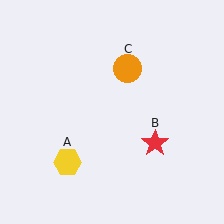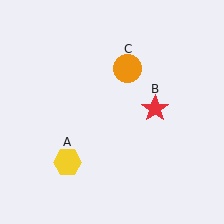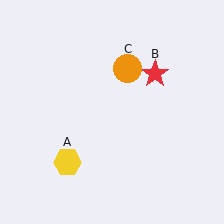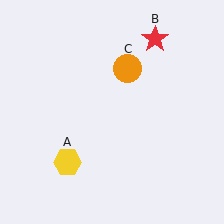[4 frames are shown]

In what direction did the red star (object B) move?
The red star (object B) moved up.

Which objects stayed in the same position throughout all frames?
Yellow hexagon (object A) and orange circle (object C) remained stationary.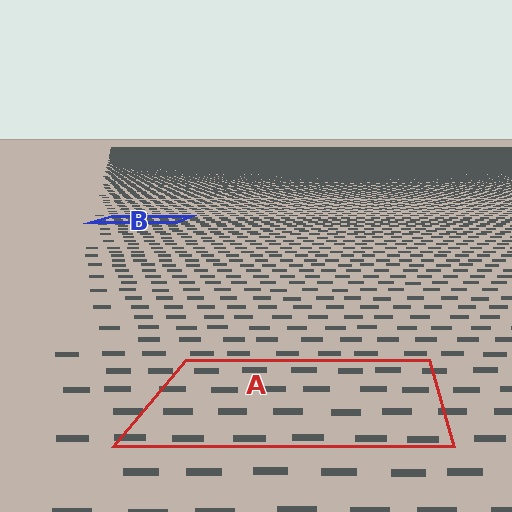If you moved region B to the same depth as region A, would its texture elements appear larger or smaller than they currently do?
They would appear larger. At a closer depth, the same texture elements are projected at a bigger on-screen size.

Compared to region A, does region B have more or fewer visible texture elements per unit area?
Region B has more texture elements per unit area — they are packed more densely because it is farther away.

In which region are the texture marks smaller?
The texture marks are smaller in region B, because it is farther away.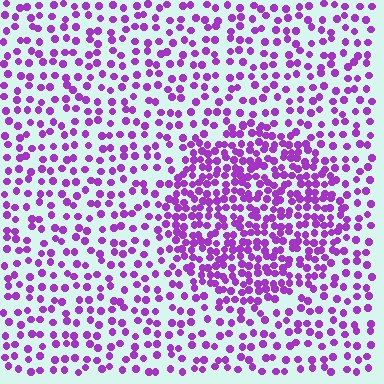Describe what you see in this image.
The image contains small purple elements arranged at two different densities. A circle-shaped region is visible where the elements are more densely packed than the surrounding area.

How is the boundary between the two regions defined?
The boundary is defined by a change in element density (approximately 2.0x ratio). All elements are the same color, size, and shape.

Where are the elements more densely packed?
The elements are more densely packed inside the circle boundary.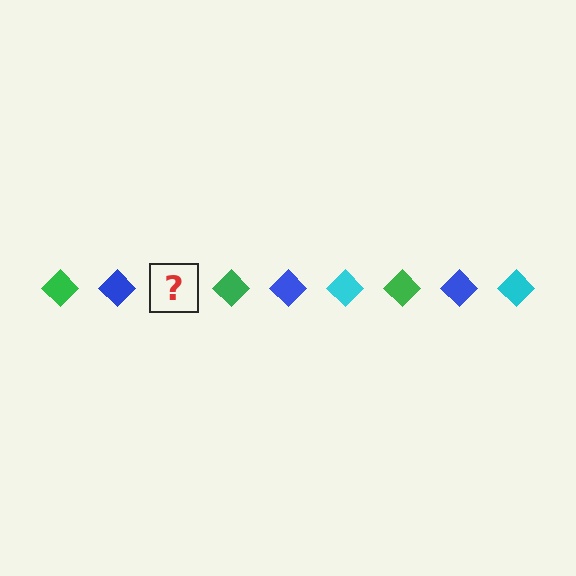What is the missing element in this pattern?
The missing element is a cyan diamond.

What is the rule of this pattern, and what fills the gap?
The rule is that the pattern cycles through green, blue, cyan diamonds. The gap should be filled with a cyan diamond.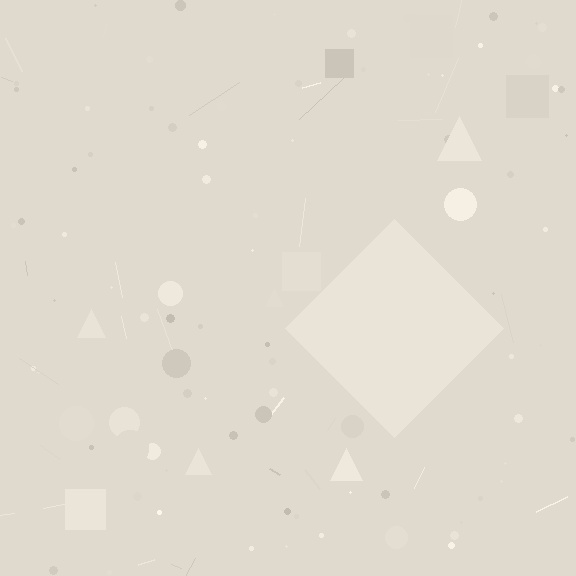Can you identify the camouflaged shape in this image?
The camouflaged shape is a diamond.